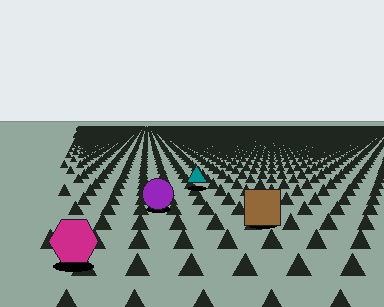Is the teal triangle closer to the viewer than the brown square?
No. The brown square is closer — you can tell from the texture gradient: the ground texture is coarser near it.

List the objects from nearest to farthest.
From nearest to farthest: the magenta hexagon, the brown square, the purple circle, the teal triangle.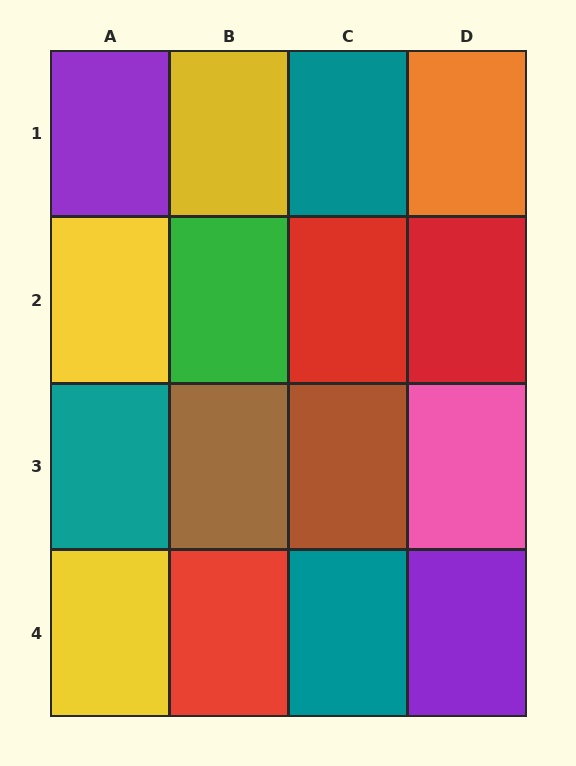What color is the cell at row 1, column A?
Purple.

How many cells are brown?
2 cells are brown.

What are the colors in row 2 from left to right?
Yellow, green, red, red.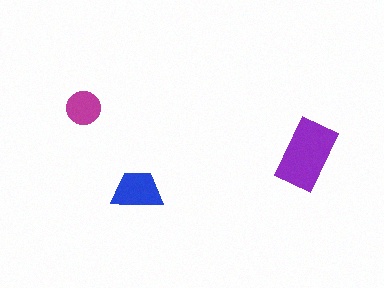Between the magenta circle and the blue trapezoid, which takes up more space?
The blue trapezoid.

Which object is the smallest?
The magenta circle.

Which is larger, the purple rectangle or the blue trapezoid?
The purple rectangle.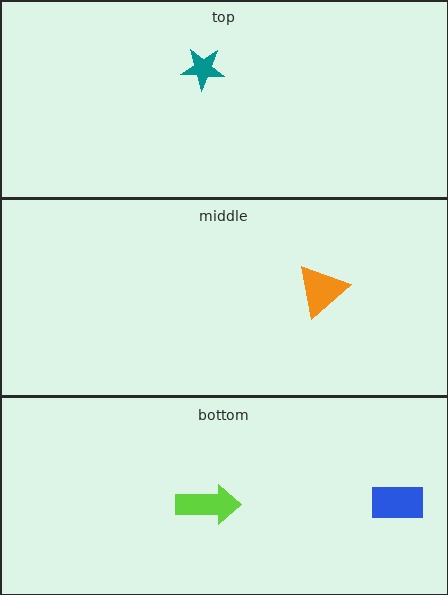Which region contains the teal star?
The top region.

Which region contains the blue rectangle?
The bottom region.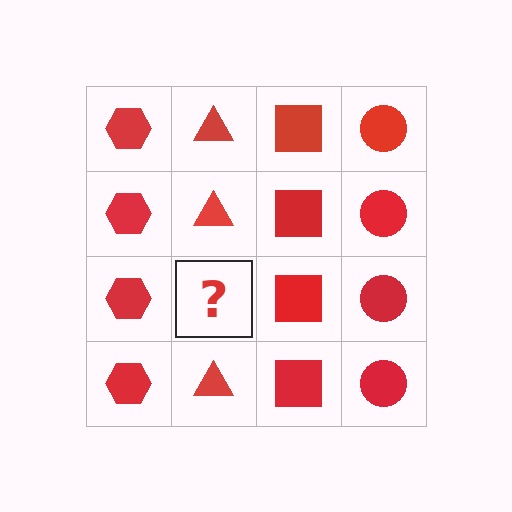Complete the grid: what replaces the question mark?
The question mark should be replaced with a red triangle.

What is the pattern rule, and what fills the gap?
The rule is that each column has a consistent shape. The gap should be filled with a red triangle.